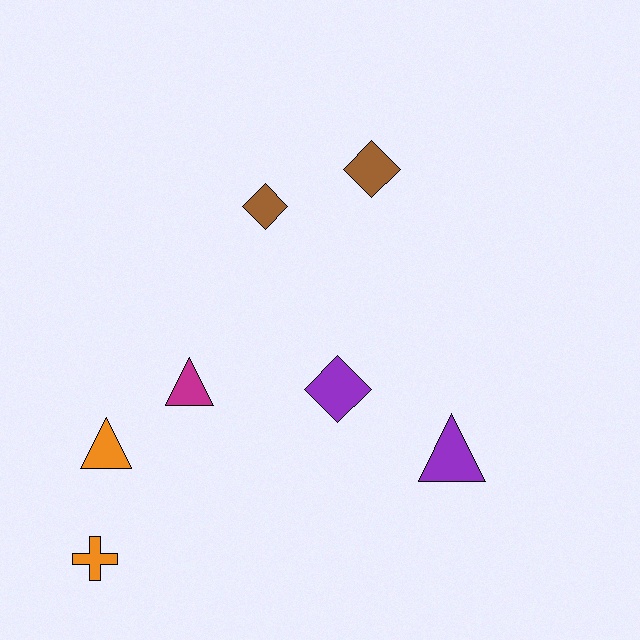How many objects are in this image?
There are 7 objects.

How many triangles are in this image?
There are 3 triangles.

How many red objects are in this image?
There are no red objects.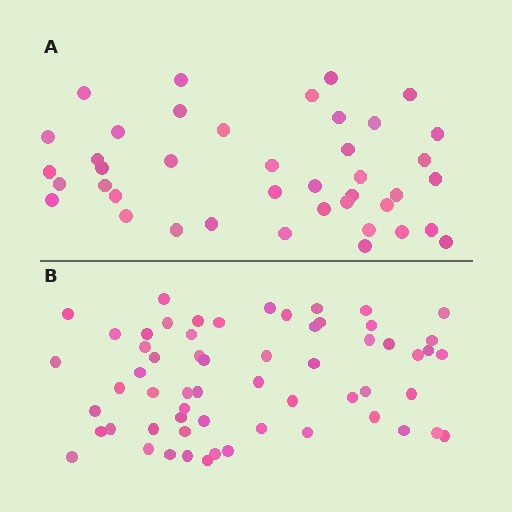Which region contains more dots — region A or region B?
Region B (the bottom region) has more dots.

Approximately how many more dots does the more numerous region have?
Region B has approximately 20 more dots than region A.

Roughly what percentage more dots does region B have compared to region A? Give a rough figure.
About 45% more.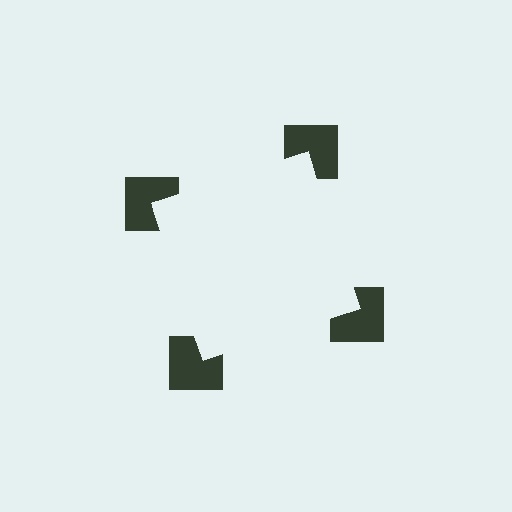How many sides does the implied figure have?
4 sides.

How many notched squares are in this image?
There are 4 — one at each vertex of the illusory square.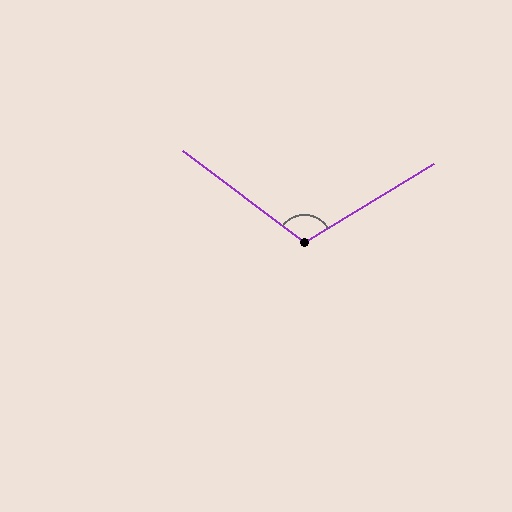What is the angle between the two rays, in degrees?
Approximately 112 degrees.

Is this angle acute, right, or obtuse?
It is obtuse.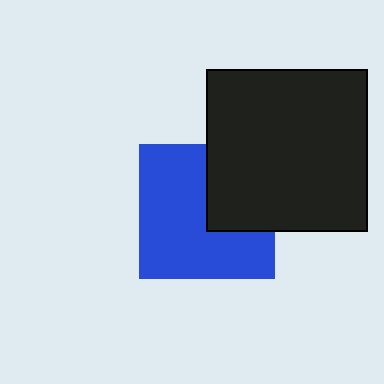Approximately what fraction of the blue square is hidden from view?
Roughly 33% of the blue square is hidden behind the black square.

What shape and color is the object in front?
The object in front is a black square.